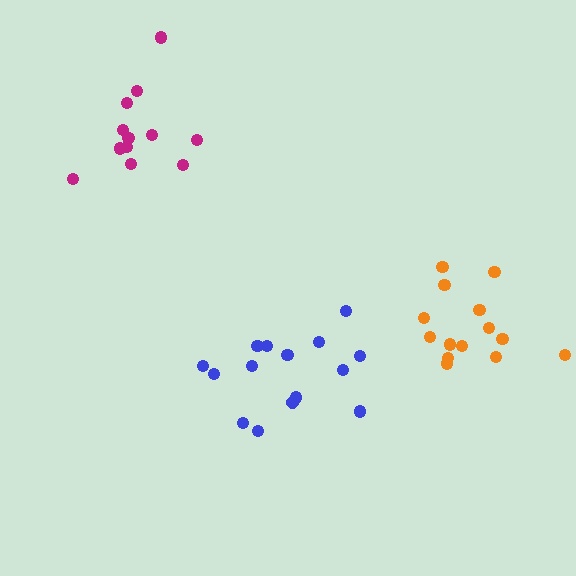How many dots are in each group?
Group 1: 14 dots, Group 2: 12 dots, Group 3: 15 dots (41 total).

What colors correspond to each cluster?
The clusters are colored: orange, magenta, blue.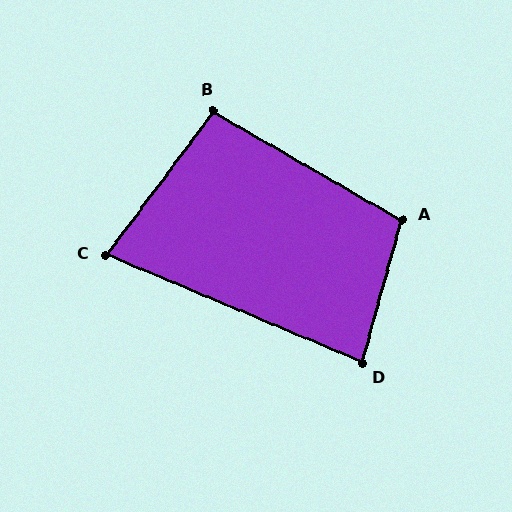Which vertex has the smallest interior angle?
C, at approximately 76 degrees.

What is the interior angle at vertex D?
Approximately 83 degrees (acute).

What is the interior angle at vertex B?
Approximately 97 degrees (obtuse).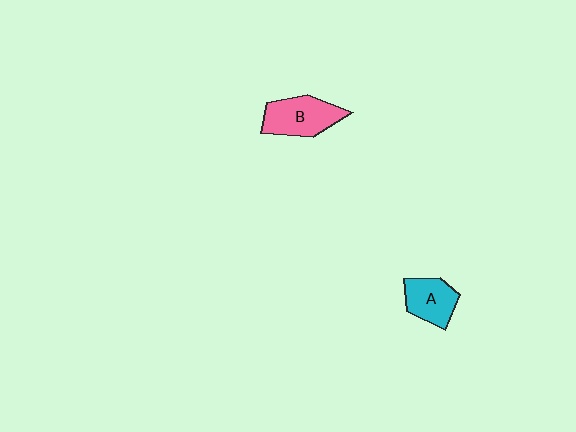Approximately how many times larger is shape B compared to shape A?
Approximately 1.3 times.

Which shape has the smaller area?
Shape A (cyan).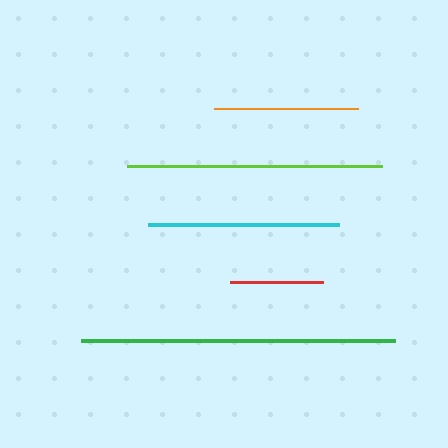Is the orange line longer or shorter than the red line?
The orange line is longer than the red line.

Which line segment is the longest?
The green line is the longest at approximately 314 pixels.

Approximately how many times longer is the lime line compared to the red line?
The lime line is approximately 2.7 times the length of the red line.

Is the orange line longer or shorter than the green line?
The green line is longer than the orange line.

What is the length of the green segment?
The green segment is approximately 314 pixels long.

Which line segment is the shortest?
The red line is the shortest at approximately 93 pixels.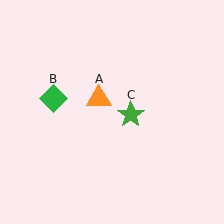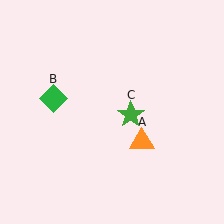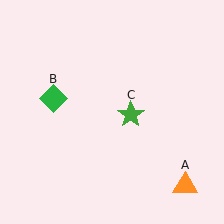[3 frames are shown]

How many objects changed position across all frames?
1 object changed position: orange triangle (object A).